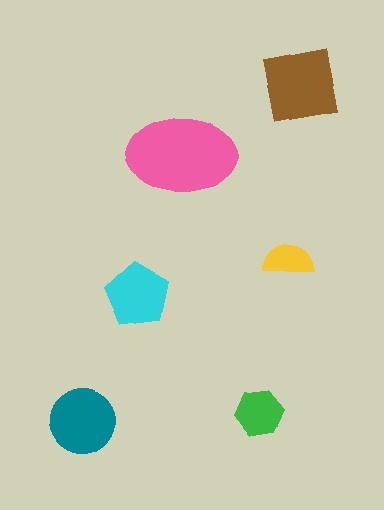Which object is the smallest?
The yellow semicircle.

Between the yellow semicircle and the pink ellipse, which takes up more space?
The pink ellipse.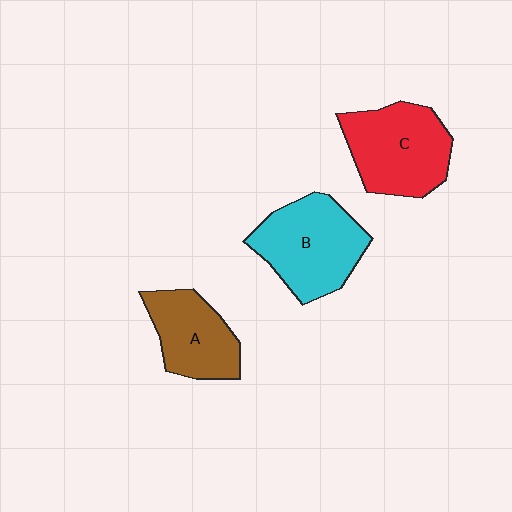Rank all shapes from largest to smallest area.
From largest to smallest: B (cyan), C (red), A (brown).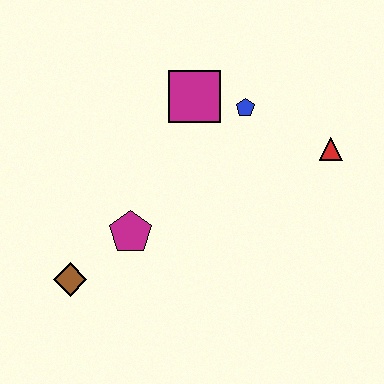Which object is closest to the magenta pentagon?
The brown diamond is closest to the magenta pentagon.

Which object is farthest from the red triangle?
The brown diamond is farthest from the red triangle.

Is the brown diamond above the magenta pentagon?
No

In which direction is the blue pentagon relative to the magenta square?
The blue pentagon is to the right of the magenta square.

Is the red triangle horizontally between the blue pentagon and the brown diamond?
No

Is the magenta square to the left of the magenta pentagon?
No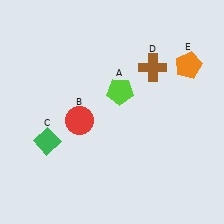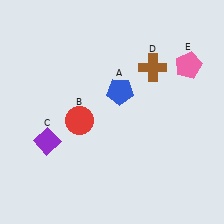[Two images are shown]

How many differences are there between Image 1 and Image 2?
There are 3 differences between the two images.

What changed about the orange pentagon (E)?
In Image 1, E is orange. In Image 2, it changed to pink.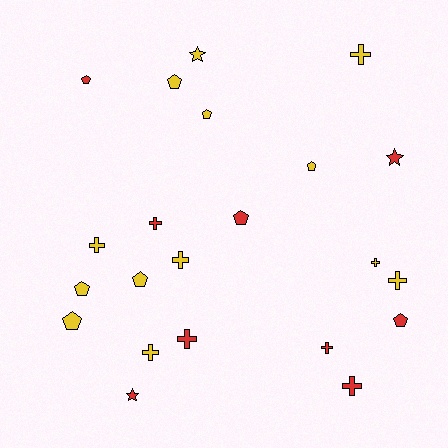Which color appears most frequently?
Yellow, with 13 objects.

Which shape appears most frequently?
Cross, with 10 objects.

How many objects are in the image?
There are 22 objects.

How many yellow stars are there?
There is 1 yellow star.